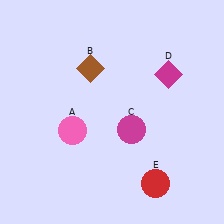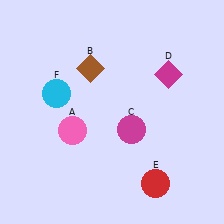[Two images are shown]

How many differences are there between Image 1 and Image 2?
There is 1 difference between the two images.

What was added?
A cyan circle (F) was added in Image 2.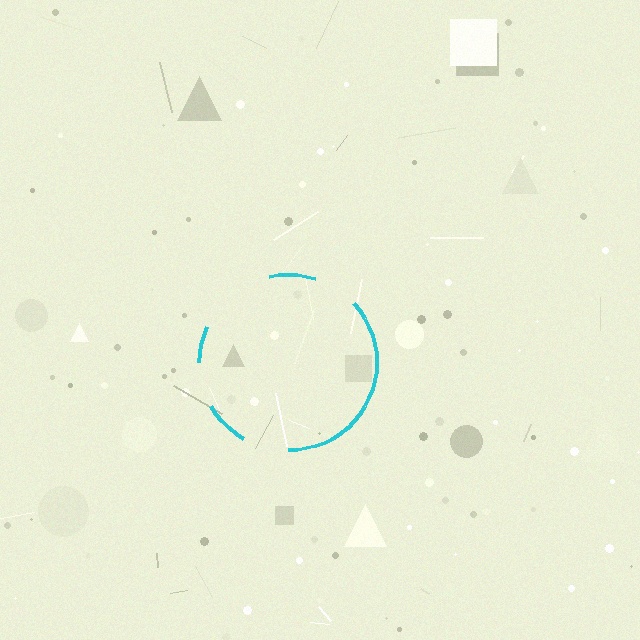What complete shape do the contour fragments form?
The contour fragments form a circle.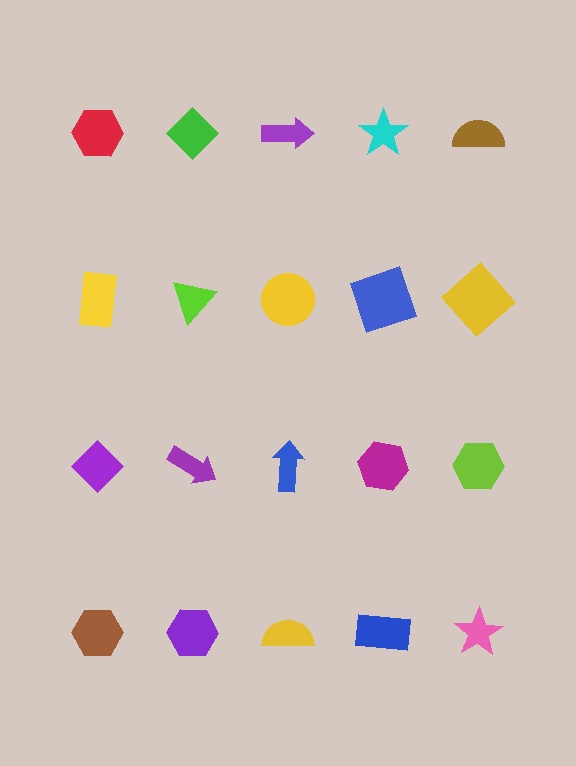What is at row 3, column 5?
A lime hexagon.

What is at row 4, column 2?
A purple hexagon.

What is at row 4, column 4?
A blue rectangle.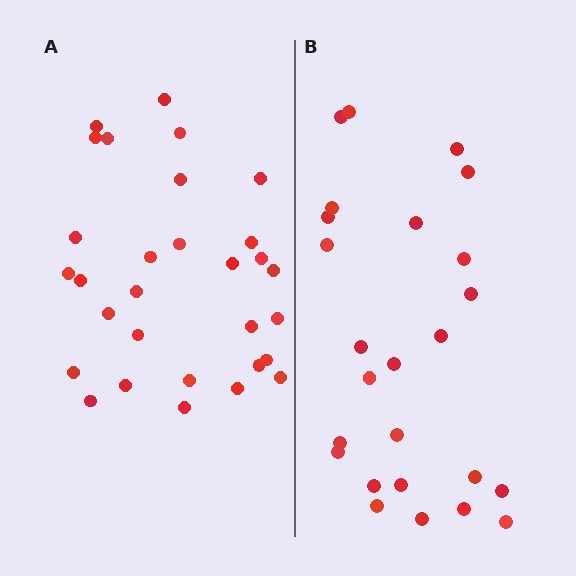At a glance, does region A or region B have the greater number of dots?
Region A (the left region) has more dots.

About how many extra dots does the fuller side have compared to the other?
Region A has about 5 more dots than region B.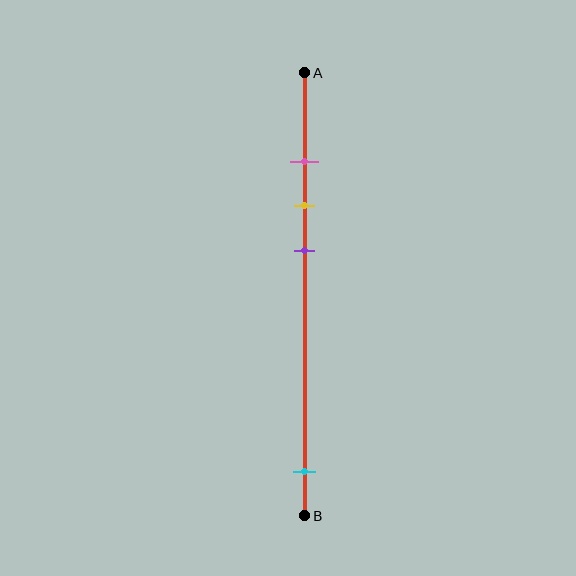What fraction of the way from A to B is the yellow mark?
The yellow mark is approximately 30% (0.3) of the way from A to B.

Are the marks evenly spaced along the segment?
No, the marks are not evenly spaced.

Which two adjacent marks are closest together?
The pink and yellow marks are the closest adjacent pair.